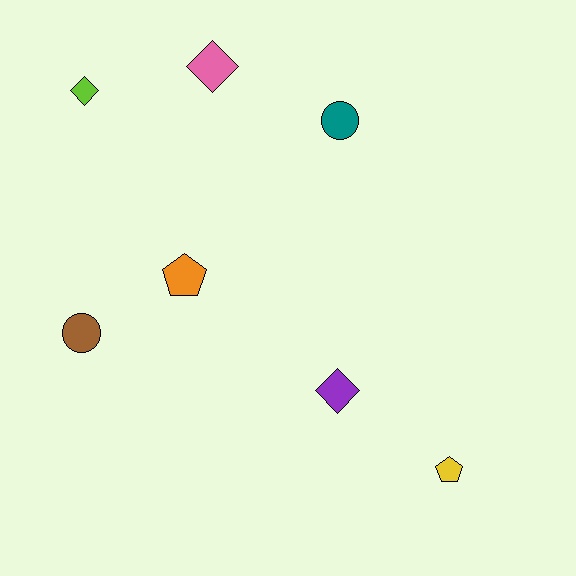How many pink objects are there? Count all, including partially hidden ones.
There is 1 pink object.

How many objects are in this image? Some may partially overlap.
There are 7 objects.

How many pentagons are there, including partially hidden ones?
There are 2 pentagons.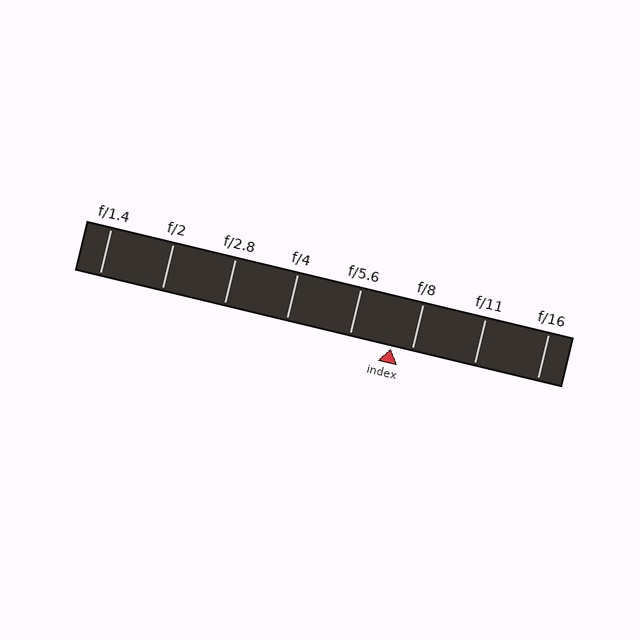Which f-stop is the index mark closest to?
The index mark is closest to f/8.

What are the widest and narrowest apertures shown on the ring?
The widest aperture shown is f/1.4 and the narrowest is f/16.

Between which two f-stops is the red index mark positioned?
The index mark is between f/5.6 and f/8.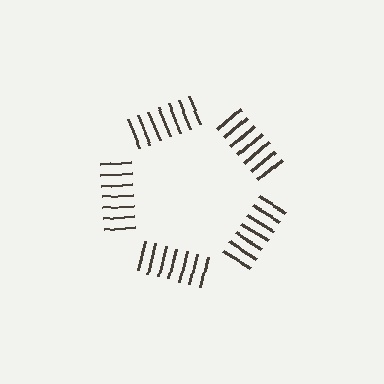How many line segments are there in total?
35 — 7 along each of the 5 edges.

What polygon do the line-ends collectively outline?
An illusory pentagon — the line segments terminate on its edges but no continuous stroke is drawn.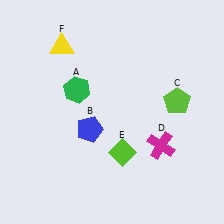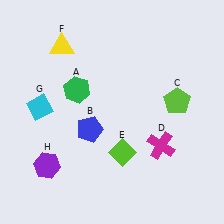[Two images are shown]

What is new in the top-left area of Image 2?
A cyan diamond (G) was added in the top-left area of Image 2.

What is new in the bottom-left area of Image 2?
A purple hexagon (H) was added in the bottom-left area of Image 2.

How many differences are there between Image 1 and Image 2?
There are 2 differences between the two images.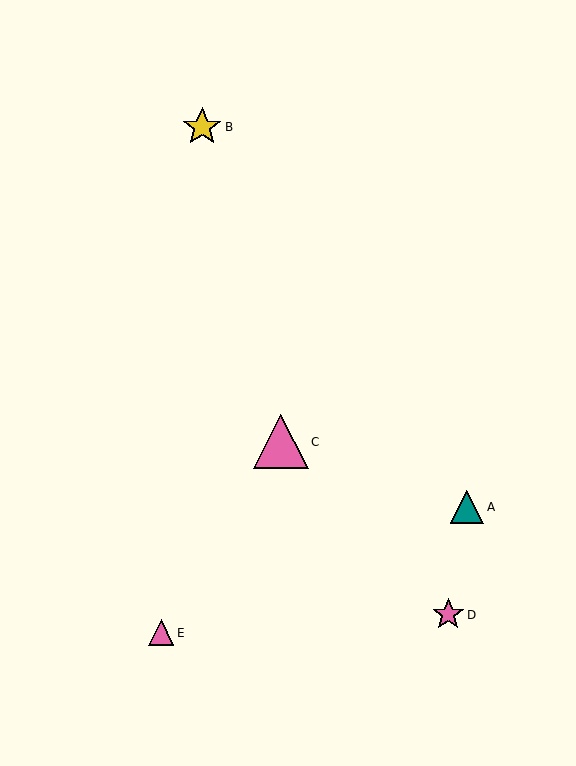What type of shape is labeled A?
Shape A is a teal triangle.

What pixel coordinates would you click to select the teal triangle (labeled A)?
Click at (467, 507) to select the teal triangle A.